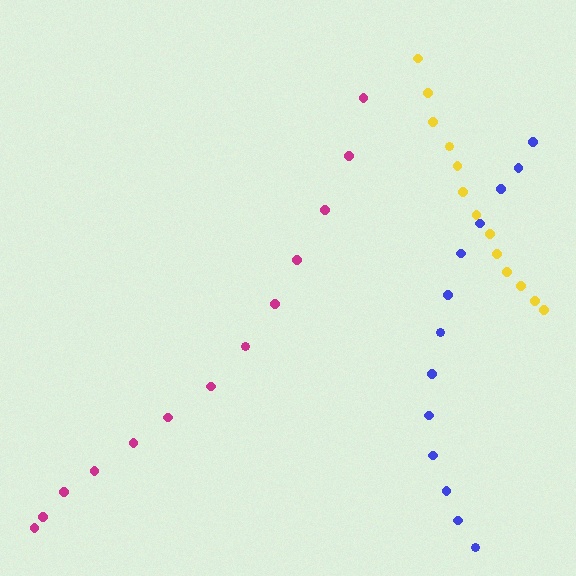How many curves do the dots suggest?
There are 3 distinct paths.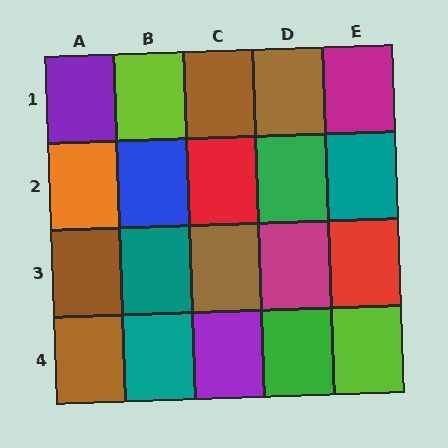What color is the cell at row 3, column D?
Magenta.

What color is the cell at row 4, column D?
Green.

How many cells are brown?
5 cells are brown.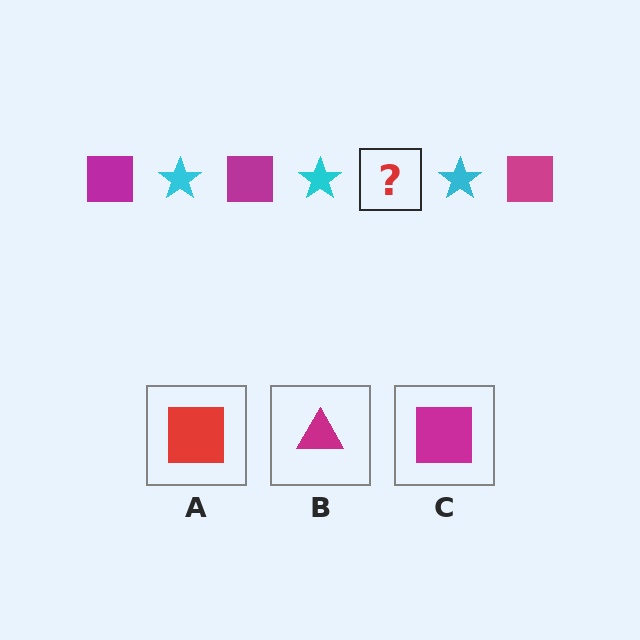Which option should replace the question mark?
Option C.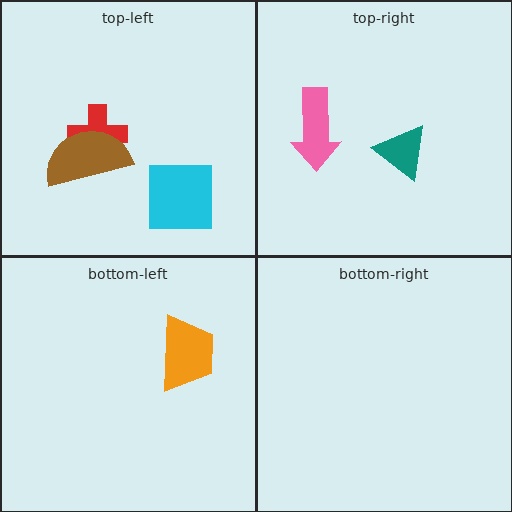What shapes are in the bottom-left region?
The orange trapezoid.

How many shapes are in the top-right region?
2.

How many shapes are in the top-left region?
3.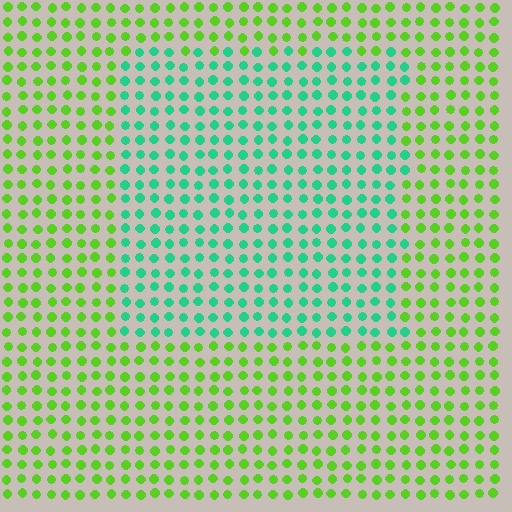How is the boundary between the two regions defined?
The boundary is defined purely by a slight shift in hue (about 53 degrees). Spacing, size, and orientation are identical on both sides.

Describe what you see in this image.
The image is filled with small lime elements in a uniform arrangement. A rectangle-shaped region is visible where the elements are tinted to a slightly different hue, forming a subtle color boundary.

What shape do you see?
I see a rectangle.